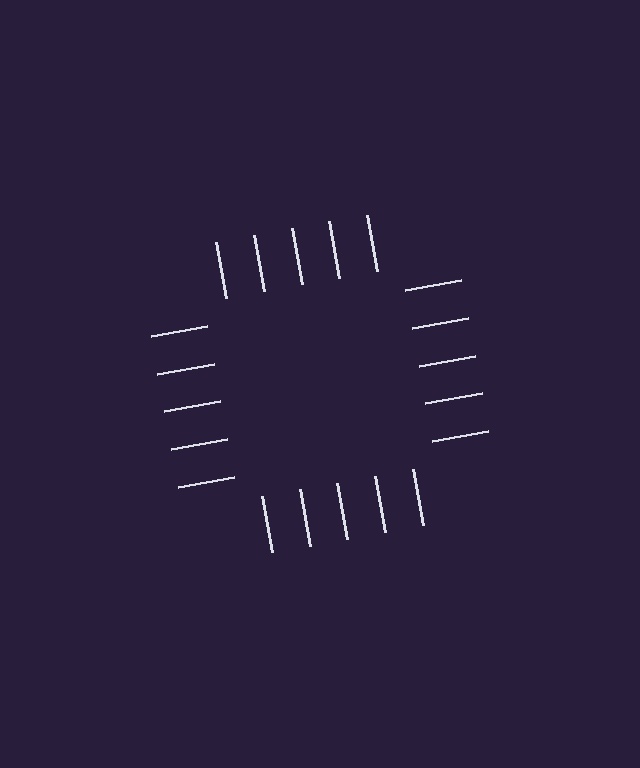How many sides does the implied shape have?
4 sides — the line-ends trace a square.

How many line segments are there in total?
20 — 5 along each of the 4 edges.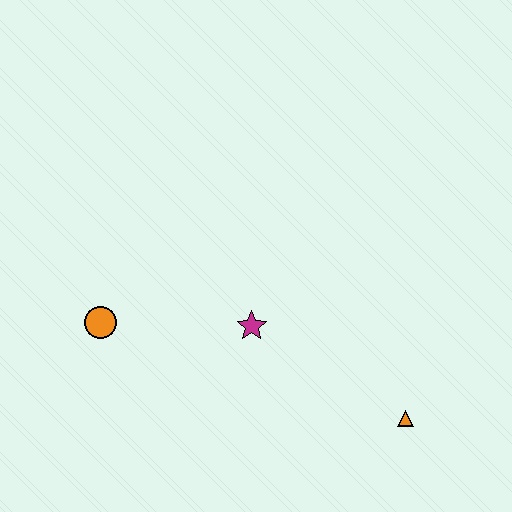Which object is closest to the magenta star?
The orange circle is closest to the magenta star.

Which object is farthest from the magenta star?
The orange triangle is farthest from the magenta star.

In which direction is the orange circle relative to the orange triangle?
The orange circle is to the left of the orange triangle.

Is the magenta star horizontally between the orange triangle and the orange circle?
Yes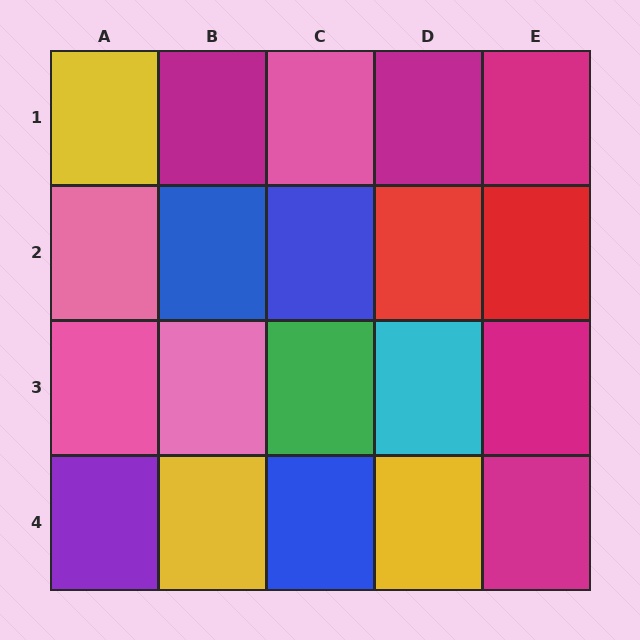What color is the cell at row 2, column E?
Red.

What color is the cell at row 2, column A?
Pink.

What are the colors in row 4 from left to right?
Purple, yellow, blue, yellow, magenta.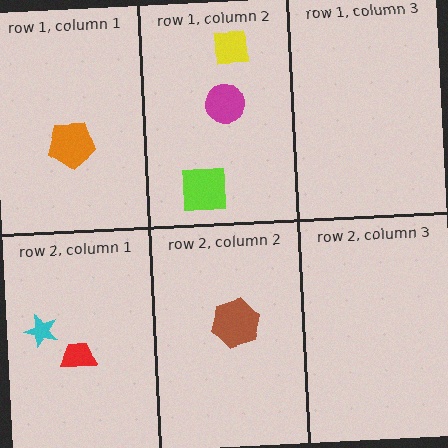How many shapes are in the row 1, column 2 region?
3.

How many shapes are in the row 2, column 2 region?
1.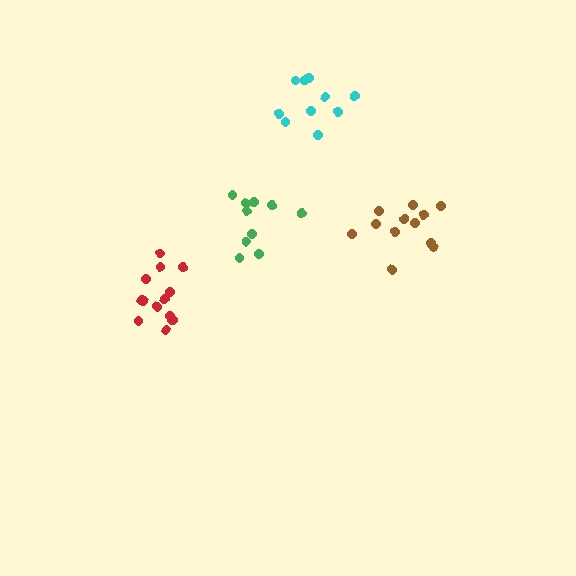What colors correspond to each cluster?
The clusters are colored: brown, red, cyan, green.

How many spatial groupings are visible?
There are 4 spatial groupings.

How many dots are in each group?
Group 1: 12 dots, Group 2: 14 dots, Group 3: 10 dots, Group 4: 10 dots (46 total).